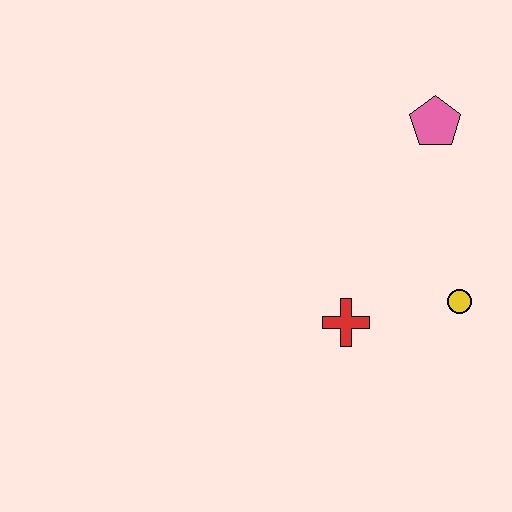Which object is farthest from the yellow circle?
The pink pentagon is farthest from the yellow circle.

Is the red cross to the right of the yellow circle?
No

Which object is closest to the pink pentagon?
The yellow circle is closest to the pink pentagon.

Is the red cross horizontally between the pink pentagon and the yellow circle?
No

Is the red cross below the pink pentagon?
Yes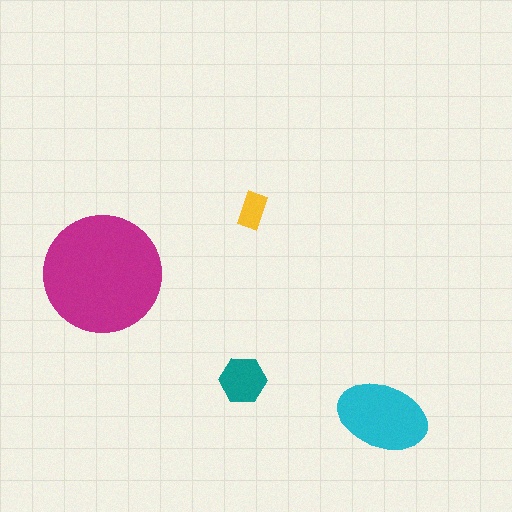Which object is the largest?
The magenta circle.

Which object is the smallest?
The yellow rectangle.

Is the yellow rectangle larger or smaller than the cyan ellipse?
Smaller.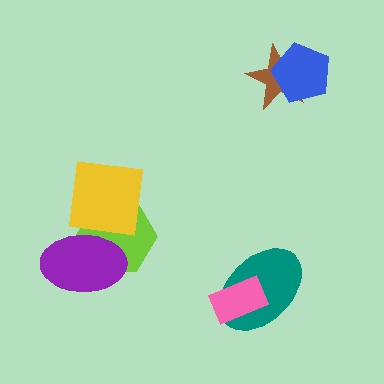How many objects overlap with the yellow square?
1 object overlaps with the yellow square.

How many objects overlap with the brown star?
1 object overlaps with the brown star.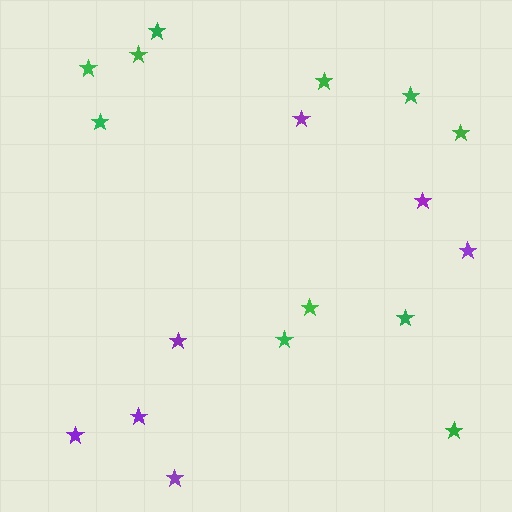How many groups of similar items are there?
There are 2 groups: one group of purple stars (7) and one group of green stars (11).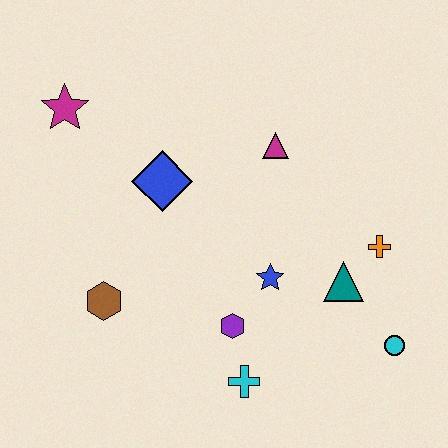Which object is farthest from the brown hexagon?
The cyan circle is farthest from the brown hexagon.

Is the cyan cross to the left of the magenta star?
No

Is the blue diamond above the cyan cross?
Yes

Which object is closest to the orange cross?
The teal triangle is closest to the orange cross.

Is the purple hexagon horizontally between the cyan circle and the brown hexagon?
Yes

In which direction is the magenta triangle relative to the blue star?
The magenta triangle is above the blue star.